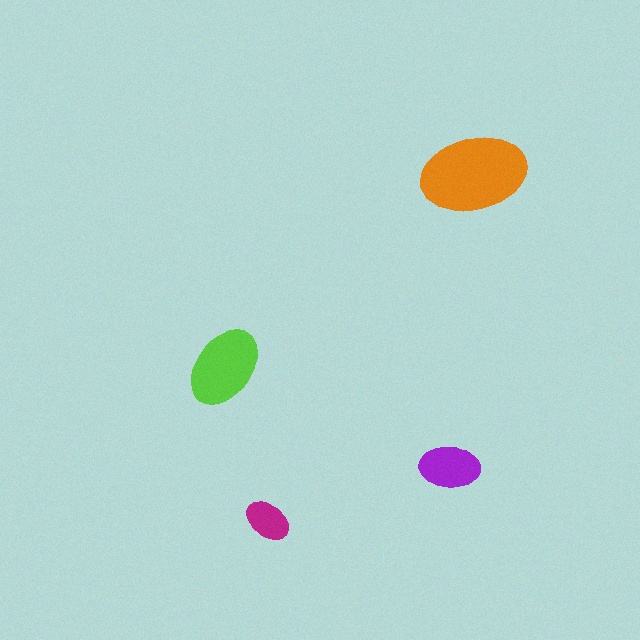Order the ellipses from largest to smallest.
the orange one, the lime one, the purple one, the magenta one.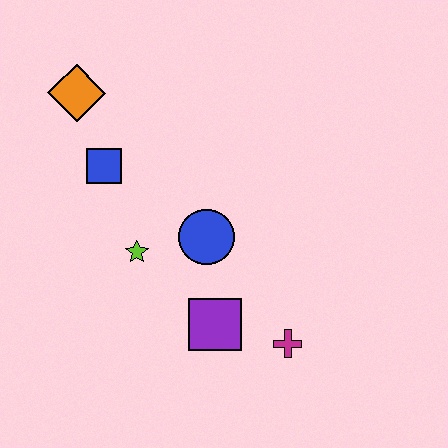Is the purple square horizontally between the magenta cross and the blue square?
Yes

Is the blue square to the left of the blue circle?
Yes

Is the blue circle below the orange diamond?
Yes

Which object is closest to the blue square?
The orange diamond is closest to the blue square.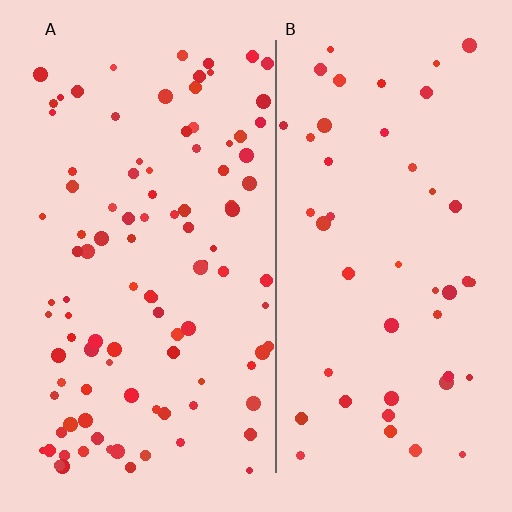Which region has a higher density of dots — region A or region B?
A (the left).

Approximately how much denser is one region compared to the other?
Approximately 2.2× — region A over region B.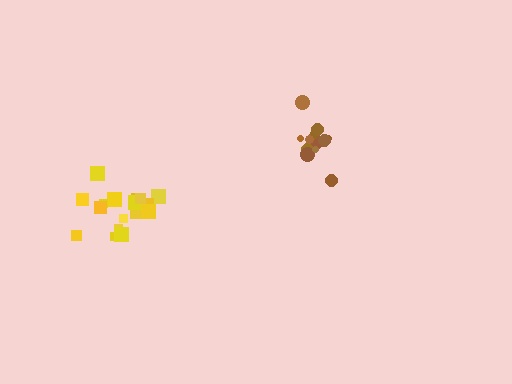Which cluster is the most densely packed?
Yellow.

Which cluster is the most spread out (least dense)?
Brown.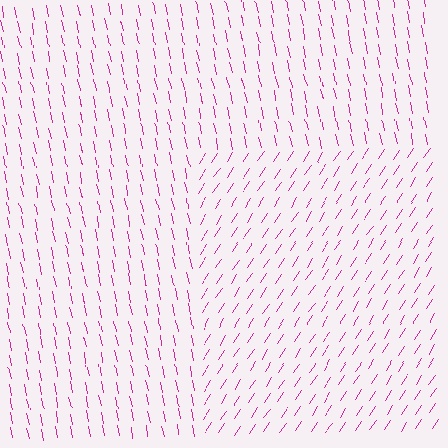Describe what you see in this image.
The image is filled with small magenta line segments. A rectangle region in the image has lines oriented differently from the surrounding lines, creating a visible texture boundary.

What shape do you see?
I see a rectangle.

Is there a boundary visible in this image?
Yes, there is a texture boundary formed by a change in line orientation.